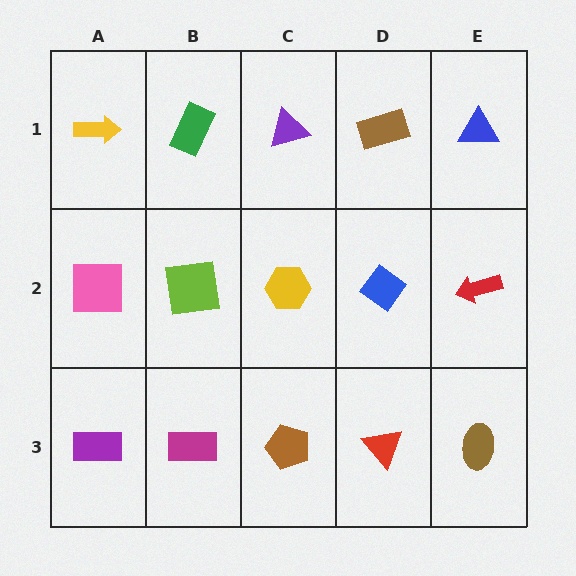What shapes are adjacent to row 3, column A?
A pink square (row 2, column A), a magenta rectangle (row 3, column B).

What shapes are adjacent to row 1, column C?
A yellow hexagon (row 2, column C), a green rectangle (row 1, column B), a brown rectangle (row 1, column D).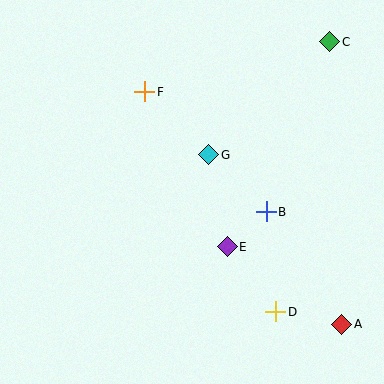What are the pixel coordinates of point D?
Point D is at (276, 312).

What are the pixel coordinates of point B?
Point B is at (266, 212).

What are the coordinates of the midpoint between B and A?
The midpoint between B and A is at (304, 268).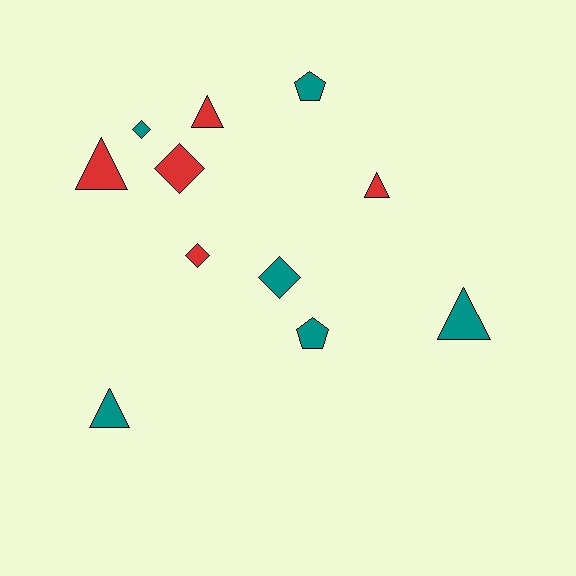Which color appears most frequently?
Teal, with 6 objects.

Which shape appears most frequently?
Triangle, with 5 objects.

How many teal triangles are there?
There are 2 teal triangles.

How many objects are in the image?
There are 11 objects.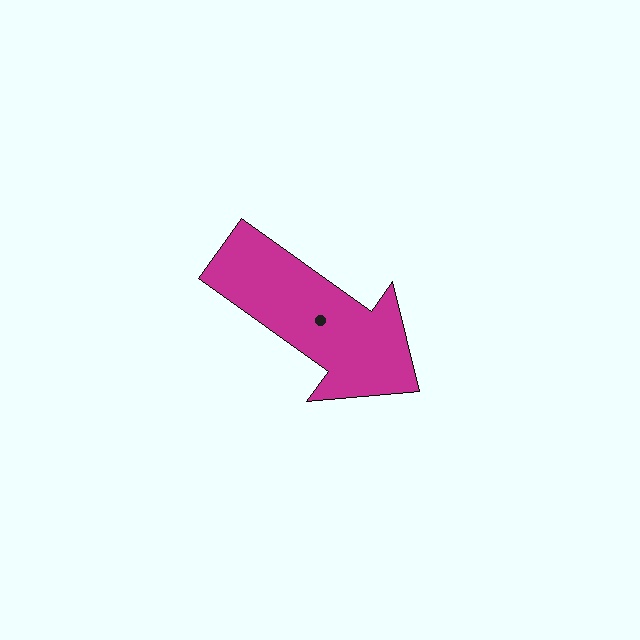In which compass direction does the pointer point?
Southeast.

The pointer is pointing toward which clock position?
Roughly 4 o'clock.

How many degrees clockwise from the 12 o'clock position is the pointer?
Approximately 126 degrees.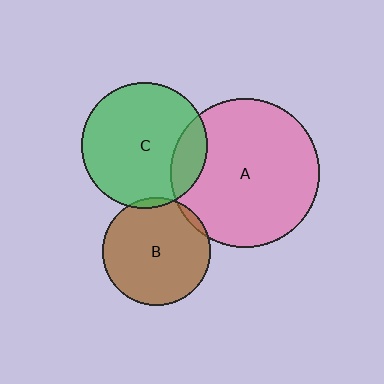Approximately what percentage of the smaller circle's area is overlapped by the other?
Approximately 15%.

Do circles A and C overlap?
Yes.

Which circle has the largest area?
Circle A (pink).